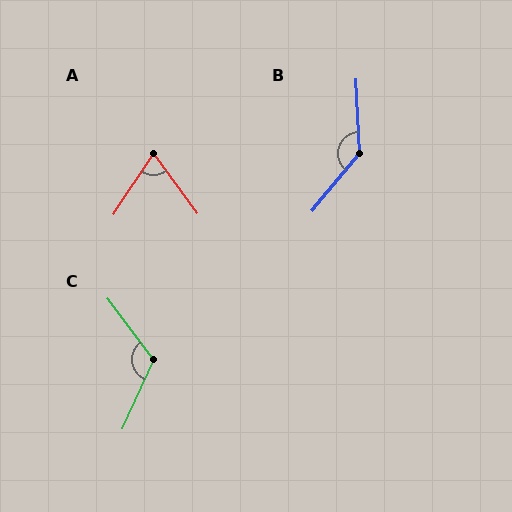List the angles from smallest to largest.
A (70°), C (118°), B (137°).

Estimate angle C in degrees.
Approximately 118 degrees.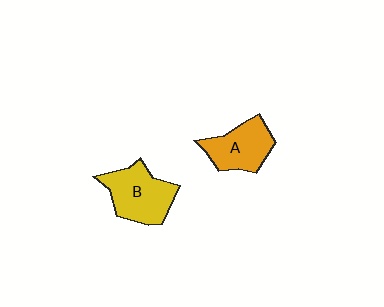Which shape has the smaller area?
Shape A (orange).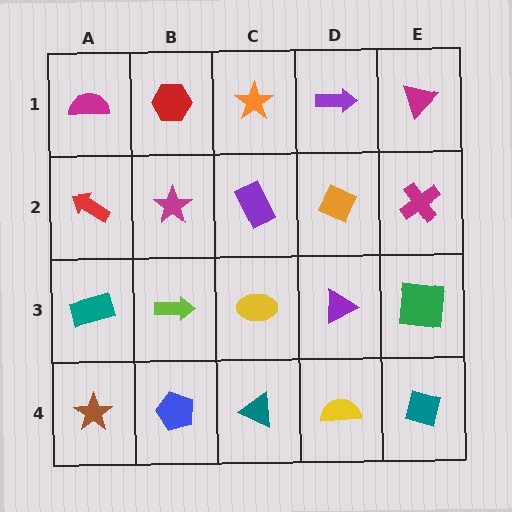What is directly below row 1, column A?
A red arrow.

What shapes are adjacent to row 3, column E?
A magenta cross (row 2, column E), a teal square (row 4, column E), a purple triangle (row 3, column D).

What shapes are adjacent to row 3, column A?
A red arrow (row 2, column A), a brown star (row 4, column A), a lime arrow (row 3, column B).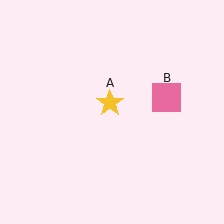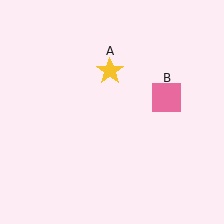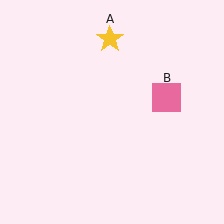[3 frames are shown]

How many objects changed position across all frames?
1 object changed position: yellow star (object A).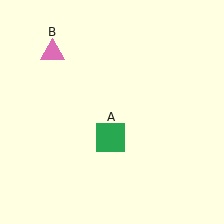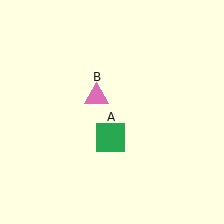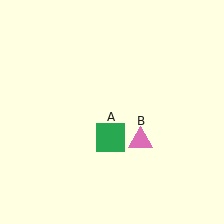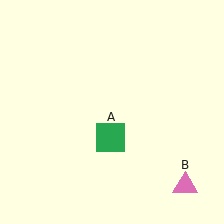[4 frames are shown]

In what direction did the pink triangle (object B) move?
The pink triangle (object B) moved down and to the right.